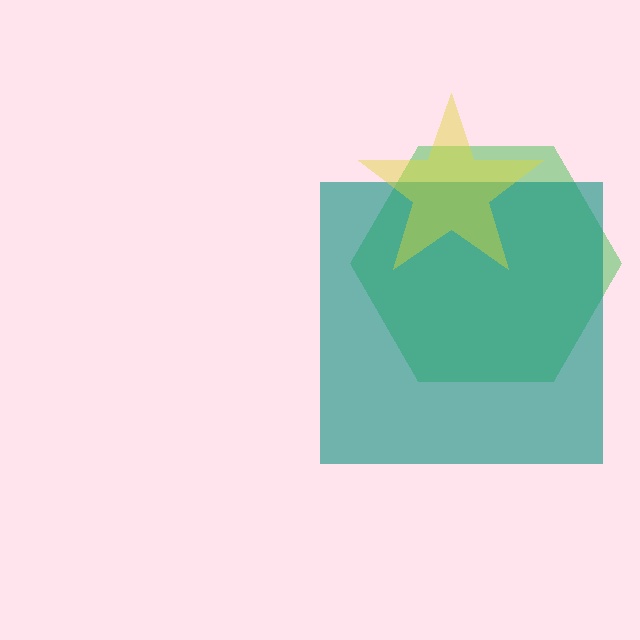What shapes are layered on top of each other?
The layered shapes are: a green hexagon, a teal square, a yellow star.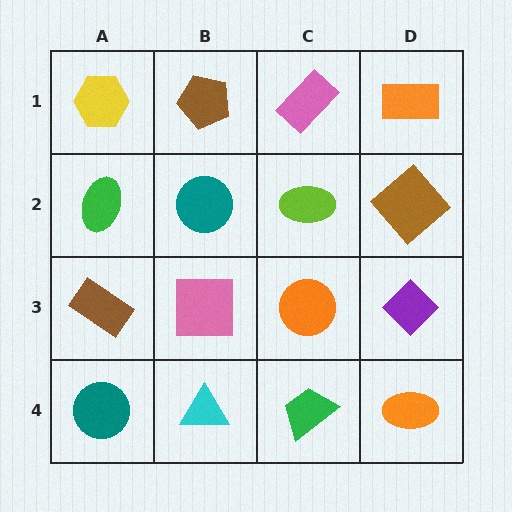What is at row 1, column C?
A pink rectangle.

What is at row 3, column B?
A pink square.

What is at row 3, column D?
A purple diamond.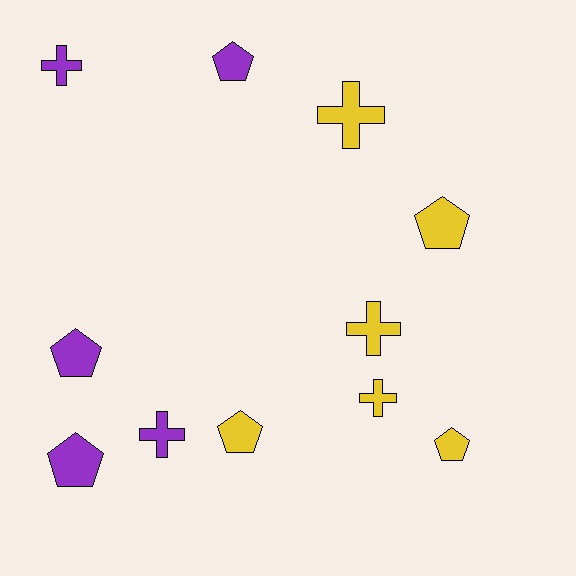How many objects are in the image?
There are 11 objects.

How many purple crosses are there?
There are 2 purple crosses.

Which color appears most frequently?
Yellow, with 6 objects.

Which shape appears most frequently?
Pentagon, with 6 objects.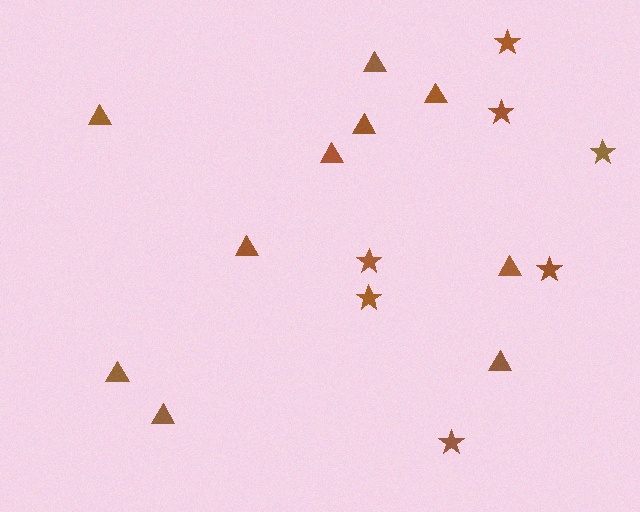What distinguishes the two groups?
There are 2 groups: one group of stars (7) and one group of triangles (10).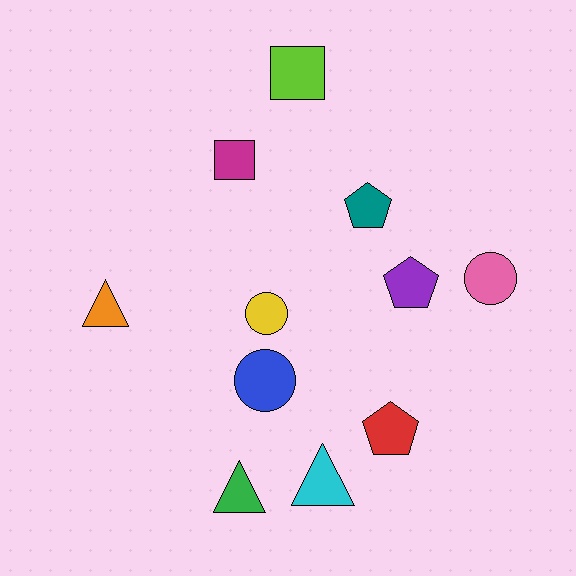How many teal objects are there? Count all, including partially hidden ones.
There is 1 teal object.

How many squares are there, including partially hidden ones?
There are 2 squares.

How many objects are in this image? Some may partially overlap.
There are 11 objects.